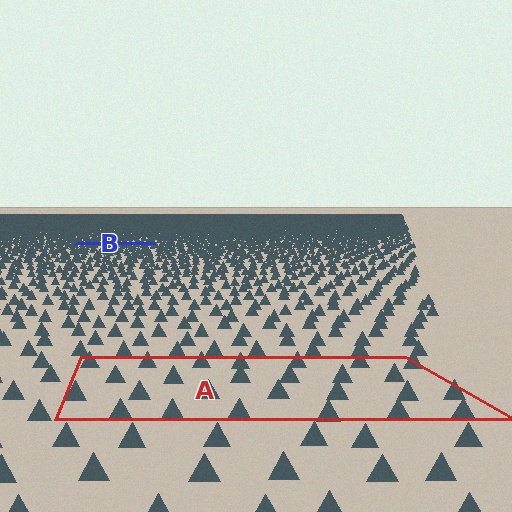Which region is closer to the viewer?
Region A is closer. The texture elements there are larger and more spread out.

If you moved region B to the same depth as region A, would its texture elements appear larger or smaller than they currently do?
They would appear larger. At a closer depth, the same texture elements are projected at a bigger on-screen size.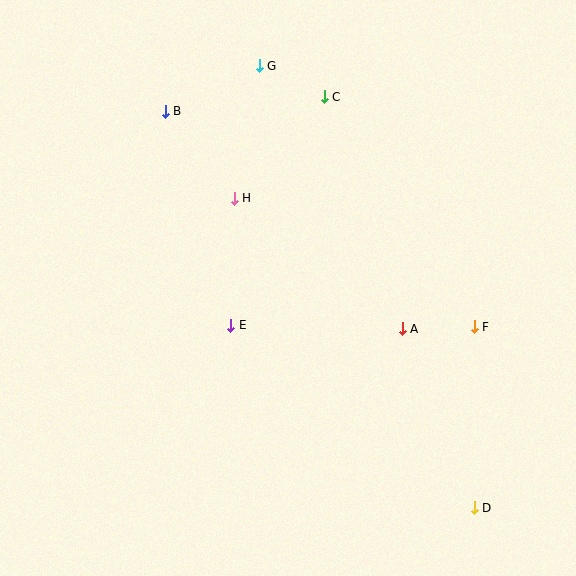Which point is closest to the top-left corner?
Point B is closest to the top-left corner.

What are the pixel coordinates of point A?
Point A is at (402, 329).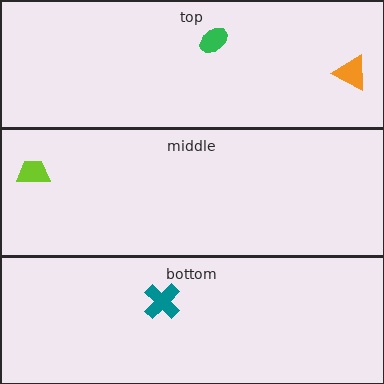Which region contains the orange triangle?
The top region.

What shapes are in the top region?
The orange triangle, the green ellipse.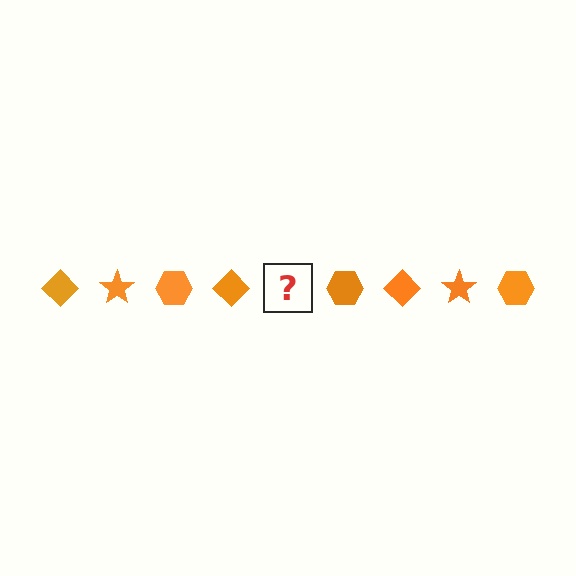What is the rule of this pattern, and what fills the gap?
The rule is that the pattern cycles through diamond, star, hexagon shapes in orange. The gap should be filled with an orange star.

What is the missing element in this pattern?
The missing element is an orange star.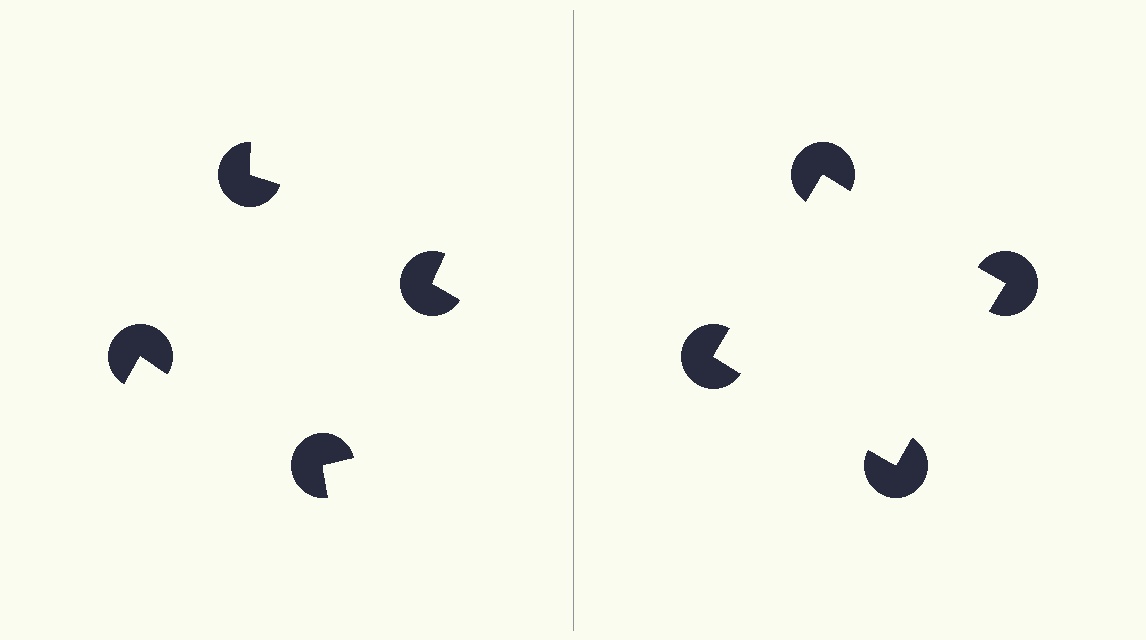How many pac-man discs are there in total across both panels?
8 — 4 on each side.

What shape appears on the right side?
An illusory square.